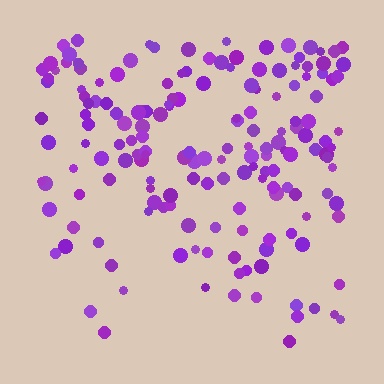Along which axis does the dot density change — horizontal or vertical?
Vertical.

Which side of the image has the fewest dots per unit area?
The bottom.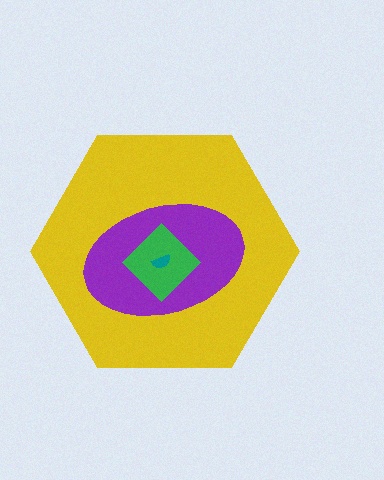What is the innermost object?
The teal semicircle.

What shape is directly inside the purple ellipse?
The green diamond.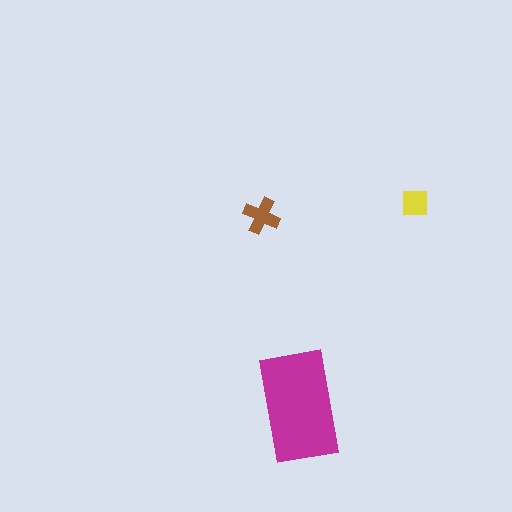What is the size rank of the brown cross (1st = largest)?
2nd.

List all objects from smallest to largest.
The yellow square, the brown cross, the magenta rectangle.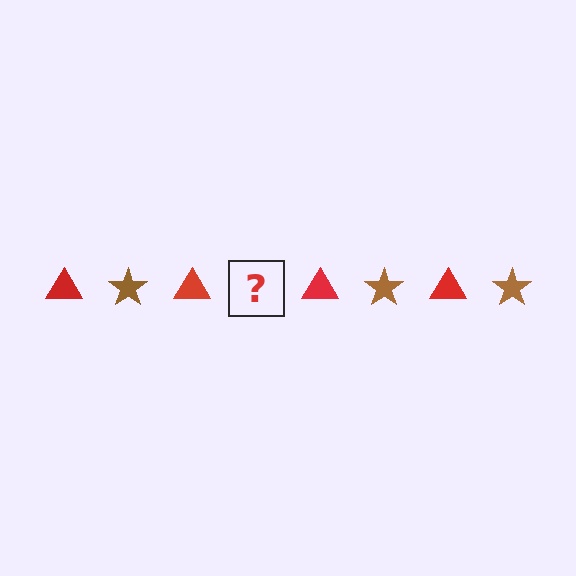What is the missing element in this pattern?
The missing element is a brown star.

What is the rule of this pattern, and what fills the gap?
The rule is that the pattern alternates between red triangle and brown star. The gap should be filled with a brown star.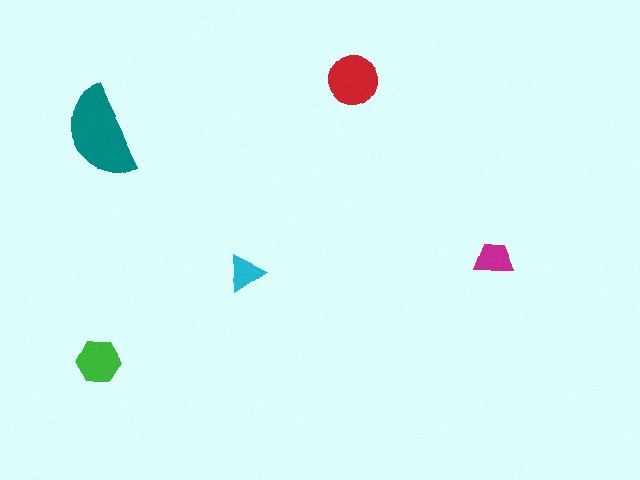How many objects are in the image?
There are 5 objects in the image.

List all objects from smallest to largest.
The cyan triangle, the magenta trapezoid, the green hexagon, the red circle, the teal semicircle.